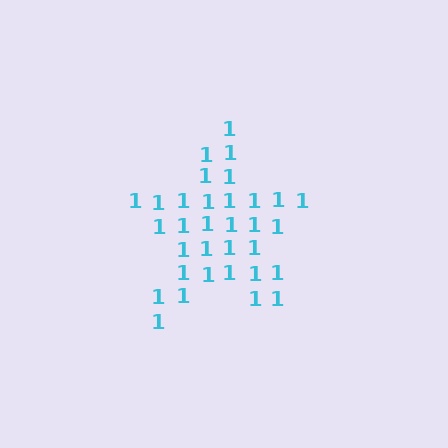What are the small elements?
The small elements are digit 1's.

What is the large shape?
The large shape is a star.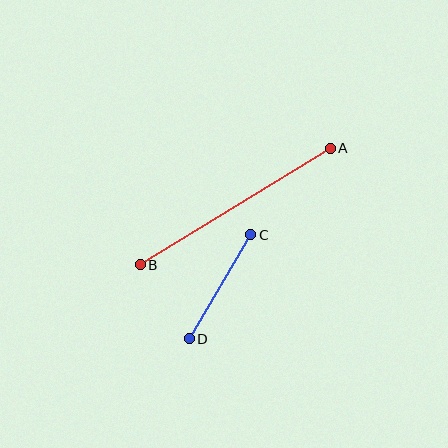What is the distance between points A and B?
The distance is approximately 223 pixels.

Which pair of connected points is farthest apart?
Points A and B are farthest apart.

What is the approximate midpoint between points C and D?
The midpoint is at approximately (220, 287) pixels.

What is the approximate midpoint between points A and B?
The midpoint is at approximately (235, 206) pixels.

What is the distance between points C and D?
The distance is approximately 121 pixels.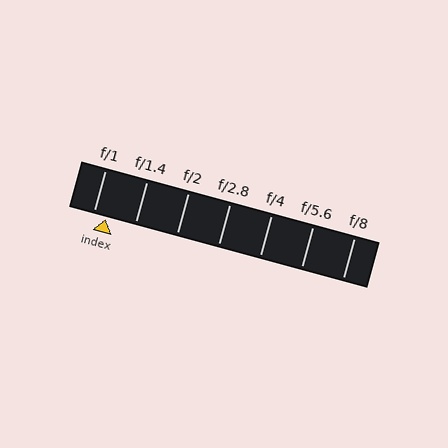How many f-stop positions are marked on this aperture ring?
There are 7 f-stop positions marked.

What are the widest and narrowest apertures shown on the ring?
The widest aperture shown is f/1 and the narrowest is f/8.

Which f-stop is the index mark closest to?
The index mark is closest to f/1.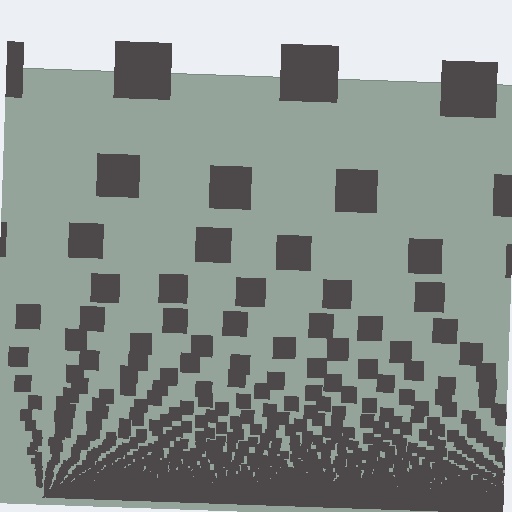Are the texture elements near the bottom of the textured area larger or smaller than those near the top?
Smaller. The gradient is inverted — elements near the bottom are smaller and denser.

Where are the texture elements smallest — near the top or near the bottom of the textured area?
Near the bottom.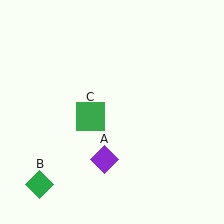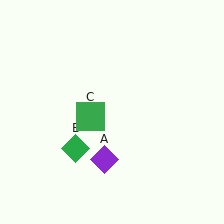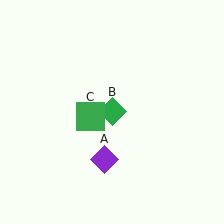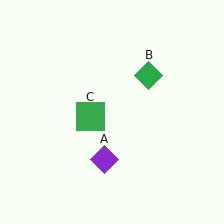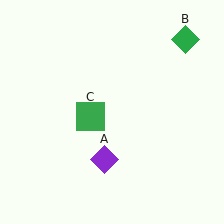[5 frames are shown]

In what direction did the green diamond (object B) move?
The green diamond (object B) moved up and to the right.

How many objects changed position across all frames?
1 object changed position: green diamond (object B).